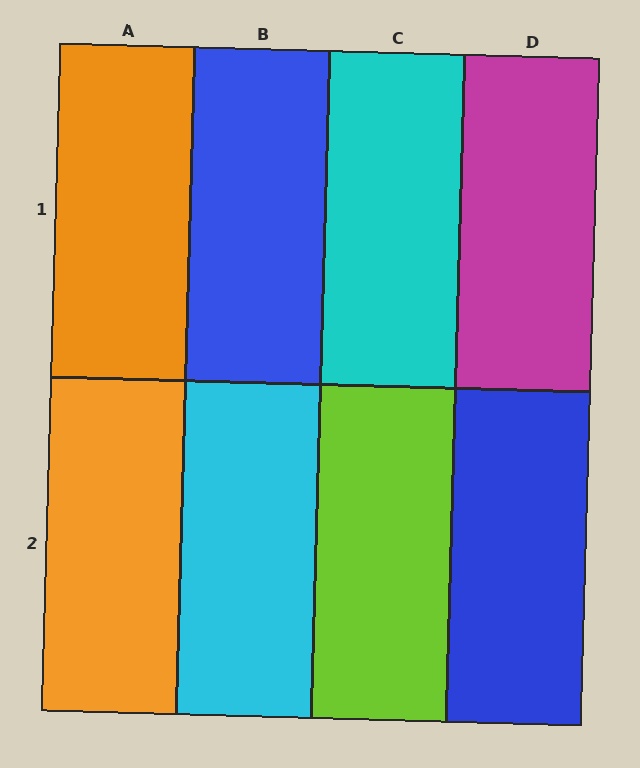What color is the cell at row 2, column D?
Blue.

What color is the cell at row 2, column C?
Lime.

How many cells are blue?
2 cells are blue.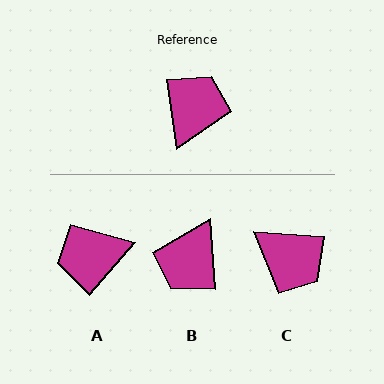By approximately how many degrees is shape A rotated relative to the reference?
Approximately 130 degrees counter-clockwise.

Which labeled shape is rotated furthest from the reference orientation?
B, about 175 degrees away.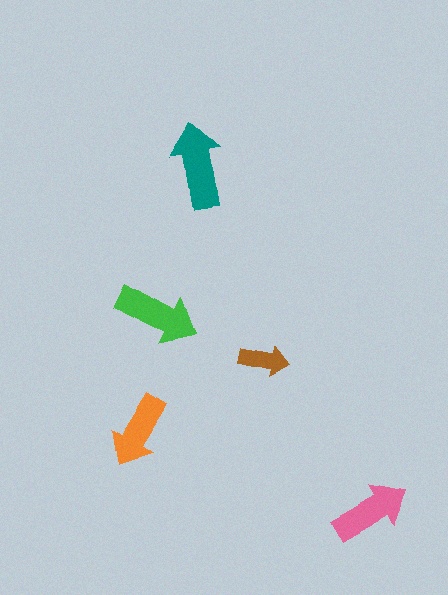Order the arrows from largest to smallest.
the teal one, the green one, the pink one, the orange one, the brown one.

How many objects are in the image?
There are 5 objects in the image.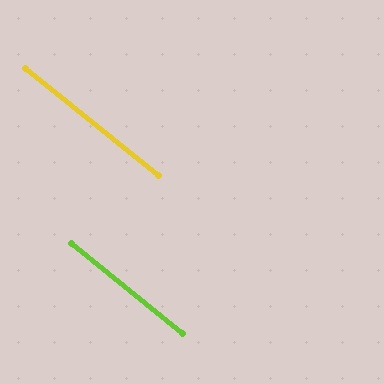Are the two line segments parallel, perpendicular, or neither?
Parallel — their directions differ by only 0.4°.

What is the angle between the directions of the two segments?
Approximately 0 degrees.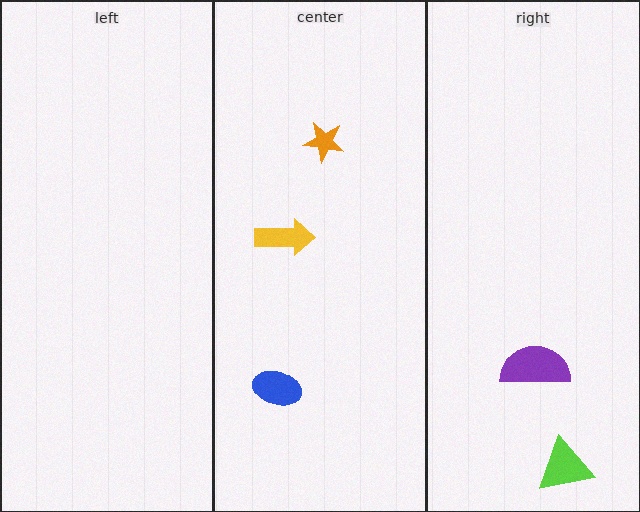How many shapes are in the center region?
3.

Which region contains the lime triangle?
The right region.